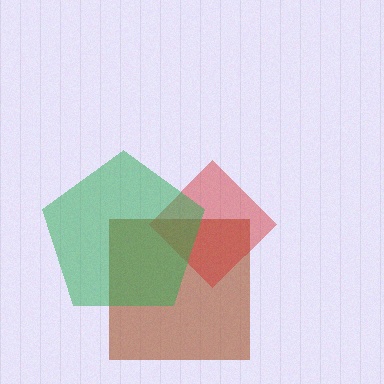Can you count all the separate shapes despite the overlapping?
Yes, there are 3 separate shapes.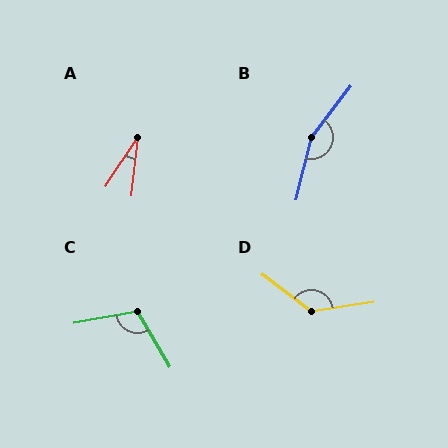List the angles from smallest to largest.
A (27°), C (110°), D (134°), B (157°).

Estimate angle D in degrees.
Approximately 134 degrees.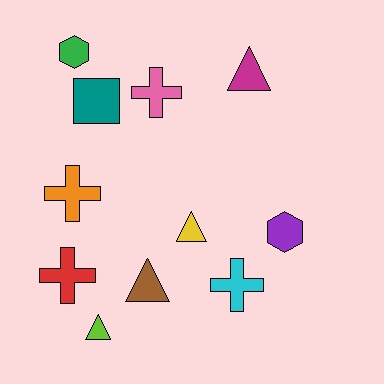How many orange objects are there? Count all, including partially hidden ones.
There is 1 orange object.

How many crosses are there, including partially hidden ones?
There are 4 crosses.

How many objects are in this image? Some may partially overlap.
There are 11 objects.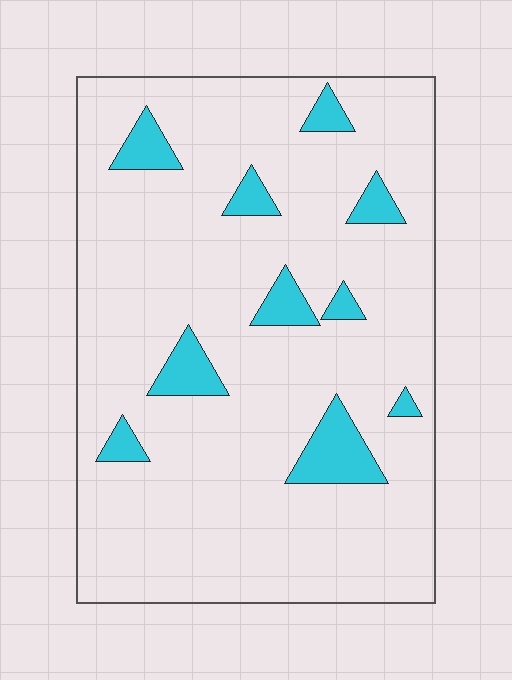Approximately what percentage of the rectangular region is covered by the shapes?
Approximately 10%.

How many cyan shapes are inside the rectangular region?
10.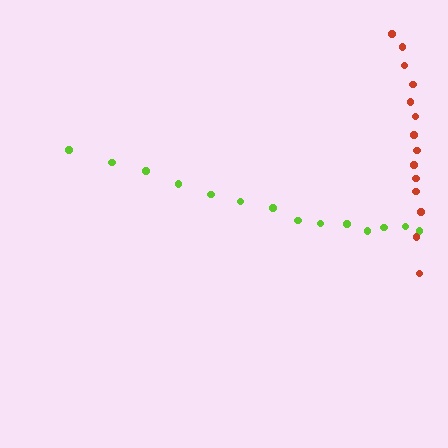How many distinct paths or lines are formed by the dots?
There are 2 distinct paths.